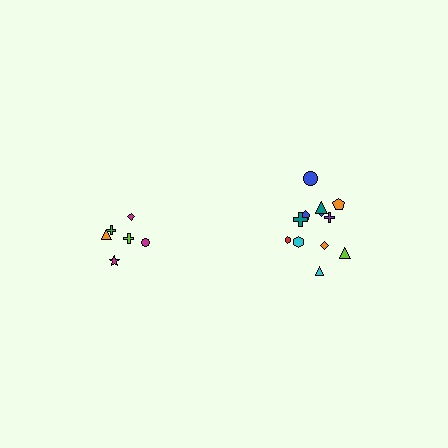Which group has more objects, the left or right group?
The right group.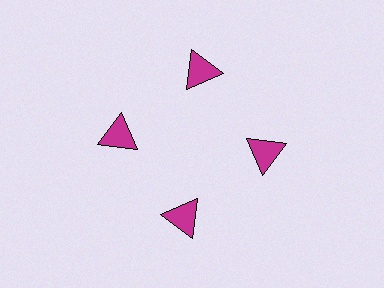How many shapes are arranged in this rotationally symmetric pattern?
There are 4 shapes, arranged in 4 groups of 1.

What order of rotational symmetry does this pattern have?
This pattern has 4-fold rotational symmetry.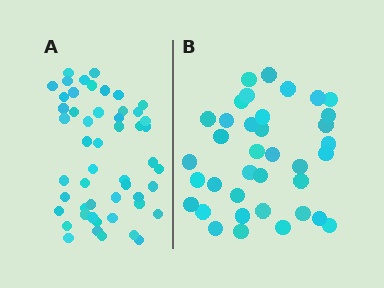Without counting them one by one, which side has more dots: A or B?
Region A (the left region) has more dots.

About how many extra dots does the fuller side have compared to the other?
Region A has approximately 15 more dots than region B.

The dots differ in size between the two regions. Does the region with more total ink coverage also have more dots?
No. Region B has more total ink coverage because its dots are larger, but region A actually contains more individual dots. Total area can be misleading — the number of items is what matters here.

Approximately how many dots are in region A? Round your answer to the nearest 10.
About 50 dots. (The exact count is 51, which rounds to 50.)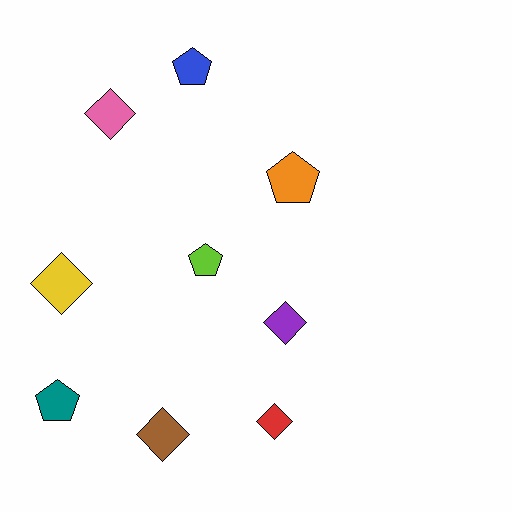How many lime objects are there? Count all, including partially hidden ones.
There is 1 lime object.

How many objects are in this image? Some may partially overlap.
There are 9 objects.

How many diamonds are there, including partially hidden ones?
There are 5 diamonds.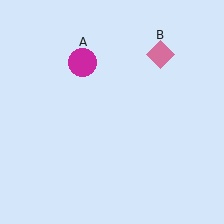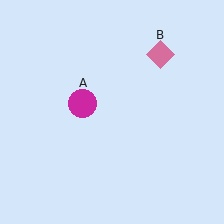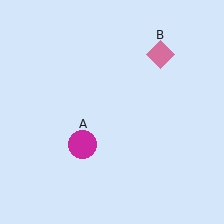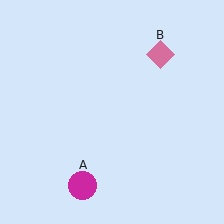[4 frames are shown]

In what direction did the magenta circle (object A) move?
The magenta circle (object A) moved down.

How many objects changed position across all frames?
1 object changed position: magenta circle (object A).